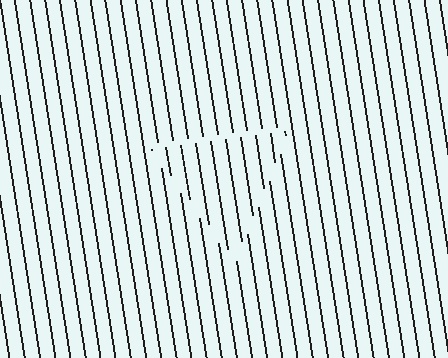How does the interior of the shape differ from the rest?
The interior of the shape contains the same grating, shifted by half a period — the contour is defined by the phase discontinuity where line-ends from the inner and outer gratings abut.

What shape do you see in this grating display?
An illusory triangle. The interior of the shape contains the same grating, shifted by half a period — the contour is defined by the phase discontinuity where line-ends from the inner and outer gratings abut.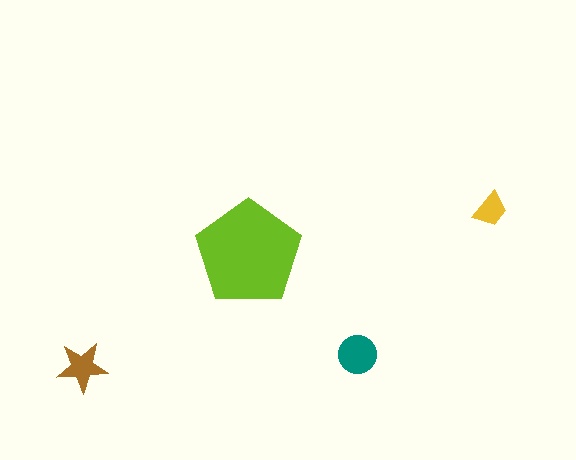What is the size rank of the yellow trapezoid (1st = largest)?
4th.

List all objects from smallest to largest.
The yellow trapezoid, the brown star, the teal circle, the lime pentagon.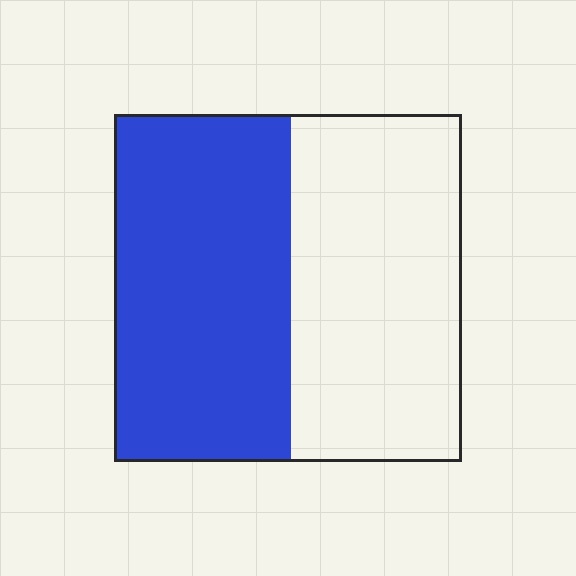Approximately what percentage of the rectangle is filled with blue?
Approximately 50%.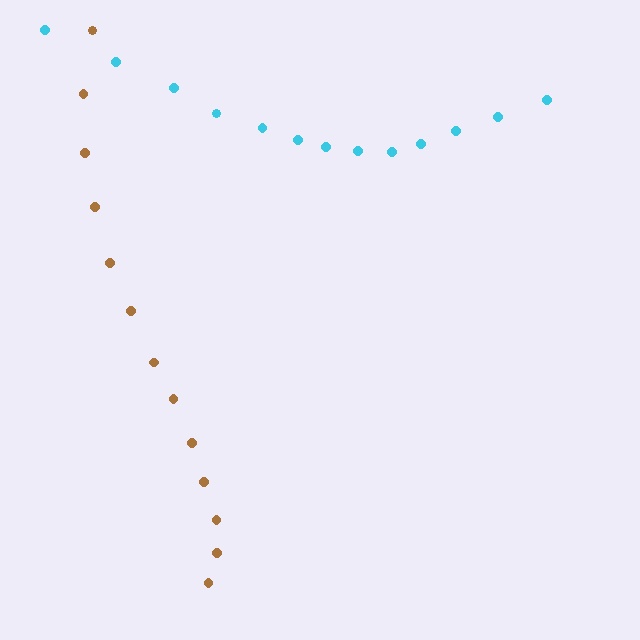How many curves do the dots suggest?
There are 2 distinct paths.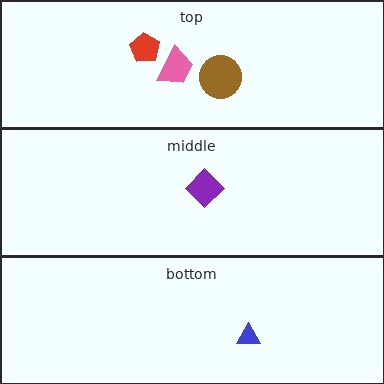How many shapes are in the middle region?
1.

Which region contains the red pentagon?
The top region.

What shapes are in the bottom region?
The blue triangle.